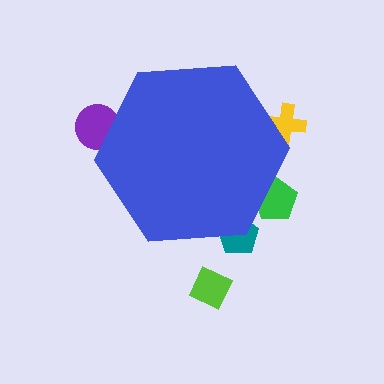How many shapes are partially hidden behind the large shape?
4 shapes are partially hidden.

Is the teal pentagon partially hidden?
Yes, the teal pentagon is partially hidden behind the blue hexagon.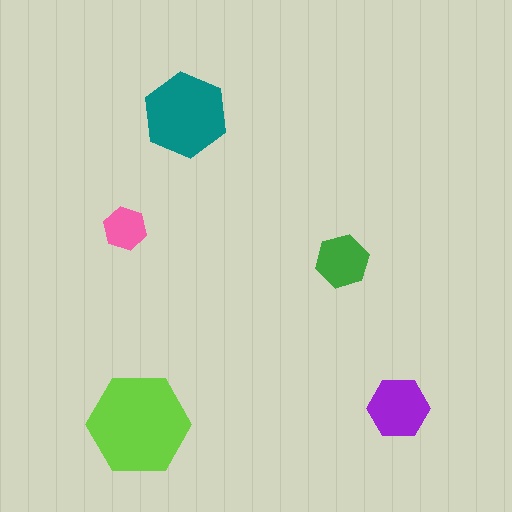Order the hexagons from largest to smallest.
the lime one, the teal one, the purple one, the green one, the pink one.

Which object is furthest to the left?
The pink hexagon is leftmost.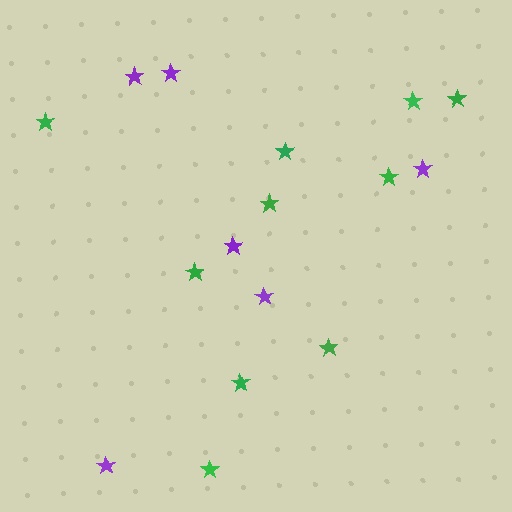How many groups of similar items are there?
There are 2 groups: one group of green stars (10) and one group of purple stars (6).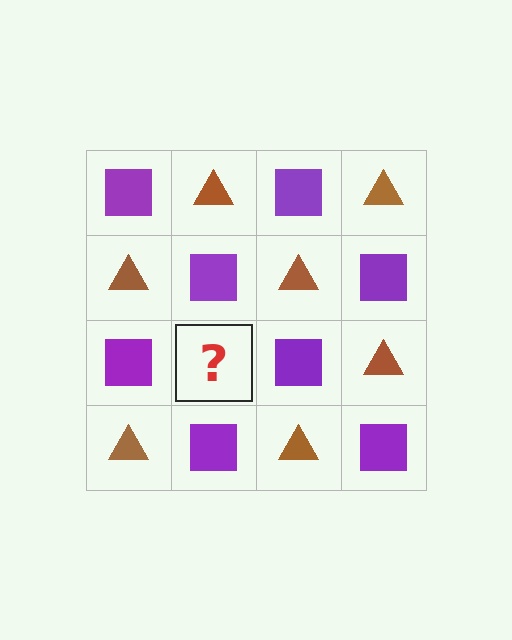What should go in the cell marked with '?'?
The missing cell should contain a brown triangle.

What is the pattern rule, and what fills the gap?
The rule is that it alternates purple square and brown triangle in a checkerboard pattern. The gap should be filled with a brown triangle.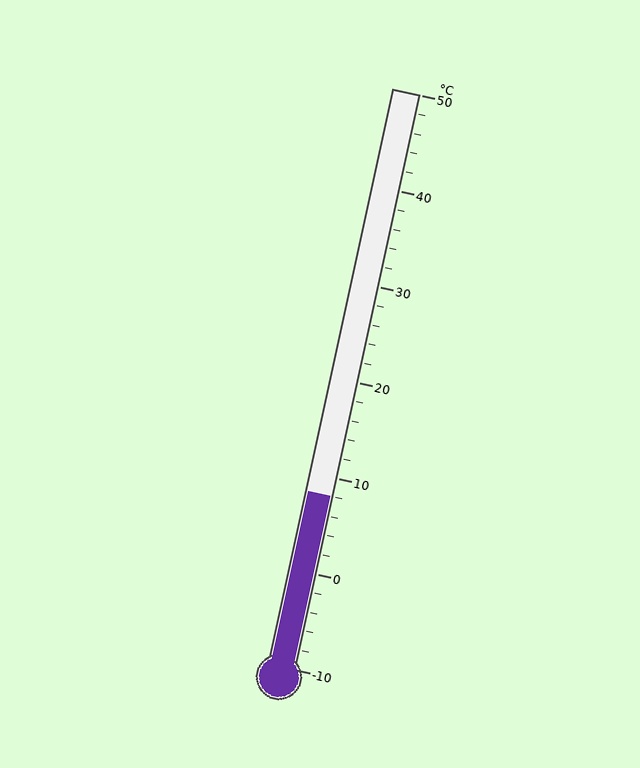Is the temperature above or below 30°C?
The temperature is below 30°C.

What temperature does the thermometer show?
The thermometer shows approximately 8°C.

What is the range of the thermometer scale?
The thermometer scale ranges from -10°C to 50°C.